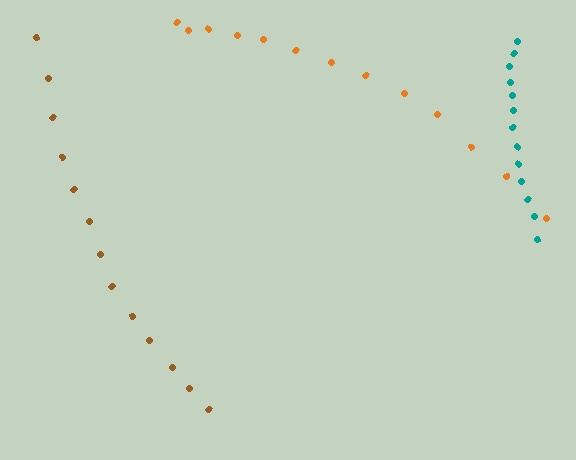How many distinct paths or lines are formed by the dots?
There are 3 distinct paths.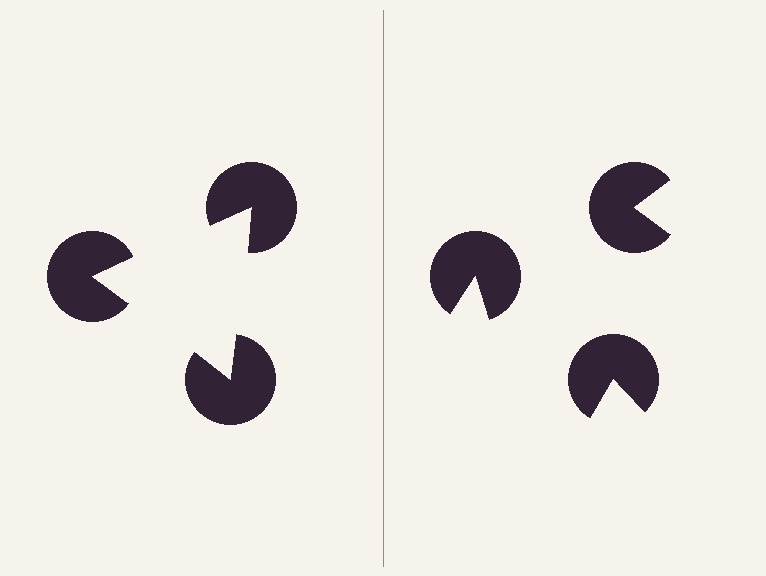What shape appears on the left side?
An illusory triangle.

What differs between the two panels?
The pac-man discs are positioned identically on both sides; only the wedge orientations differ. On the left they align to a triangle; on the right they are misaligned.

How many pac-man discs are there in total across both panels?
6 — 3 on each side.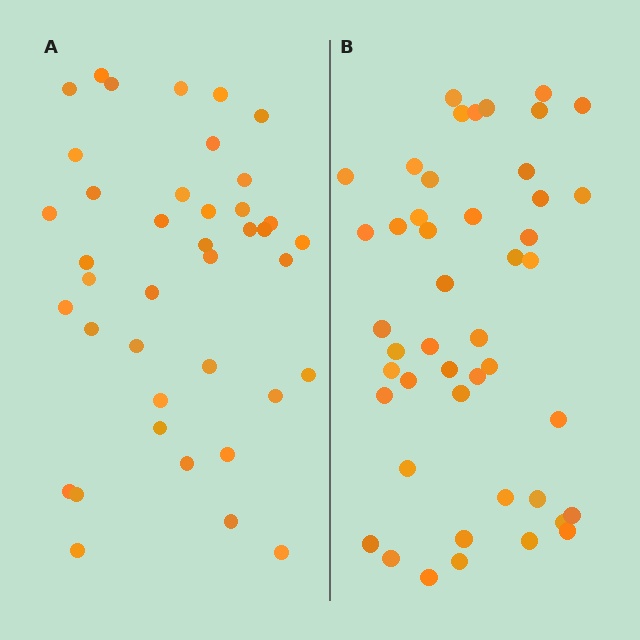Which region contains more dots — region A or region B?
Region B (the right region) has more dots.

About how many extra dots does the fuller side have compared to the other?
Region B has about 6 more dots than region A.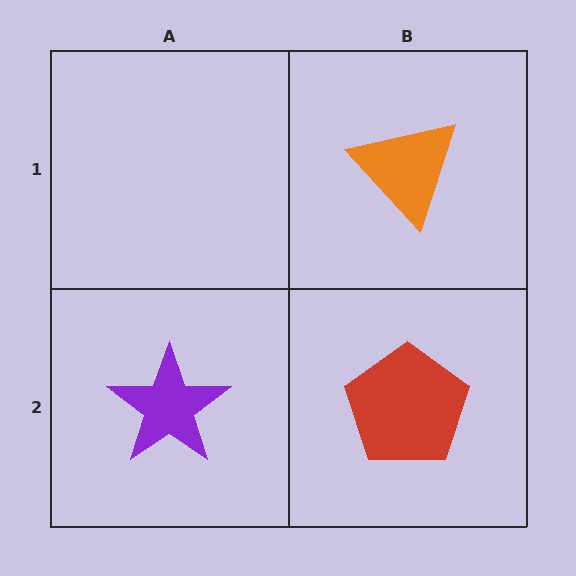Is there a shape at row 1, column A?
No, that cell is empty.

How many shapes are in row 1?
1 shape.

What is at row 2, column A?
A purple star.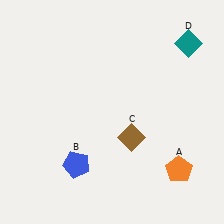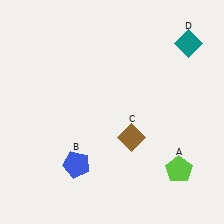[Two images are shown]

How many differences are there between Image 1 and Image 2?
There is 1 difference between the two images.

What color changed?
The pentagon (A) changed from orange in Image 1 to lime in Image 2.